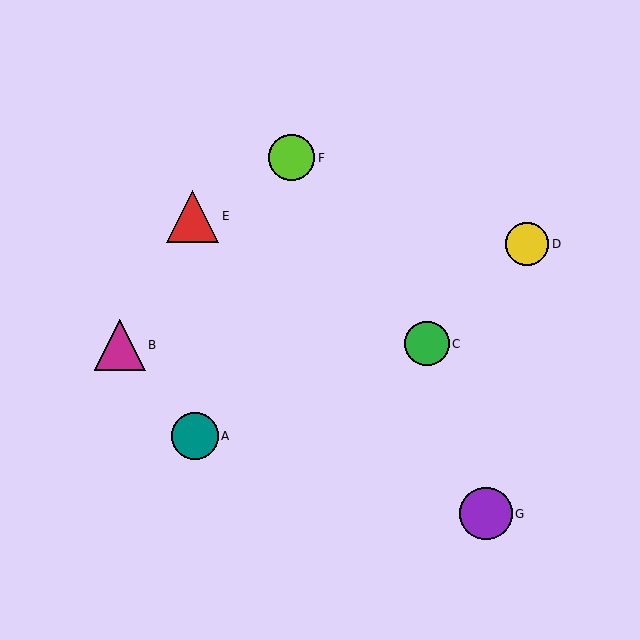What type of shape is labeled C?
Shape C is a green circle.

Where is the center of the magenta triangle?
The center of the magenta triangle is at (120, 345).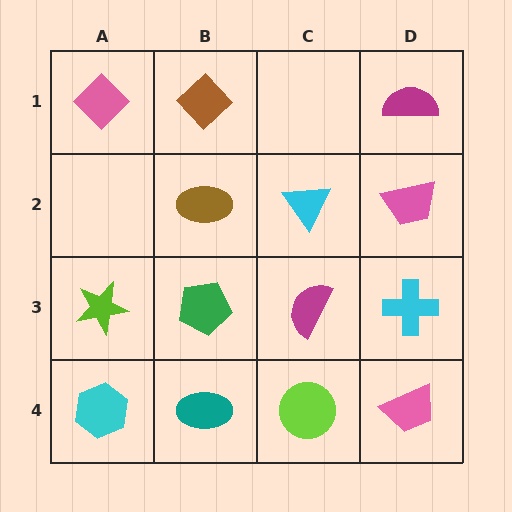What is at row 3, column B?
A green pentagon.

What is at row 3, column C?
A magenta semicircle.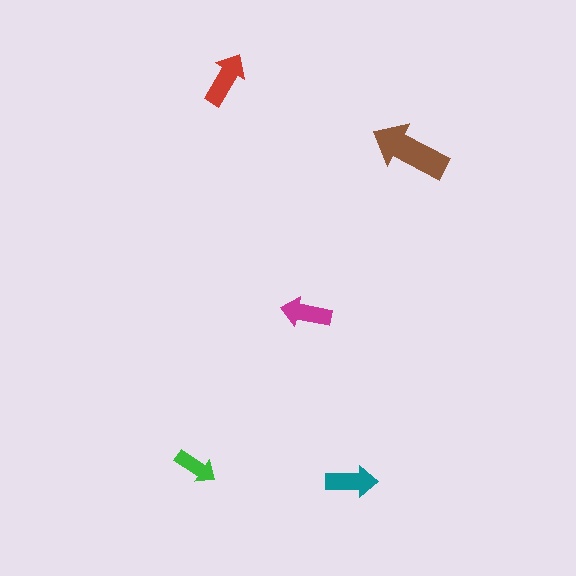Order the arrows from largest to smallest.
the brown one, the red one, the teal one, the magenta one, the green one.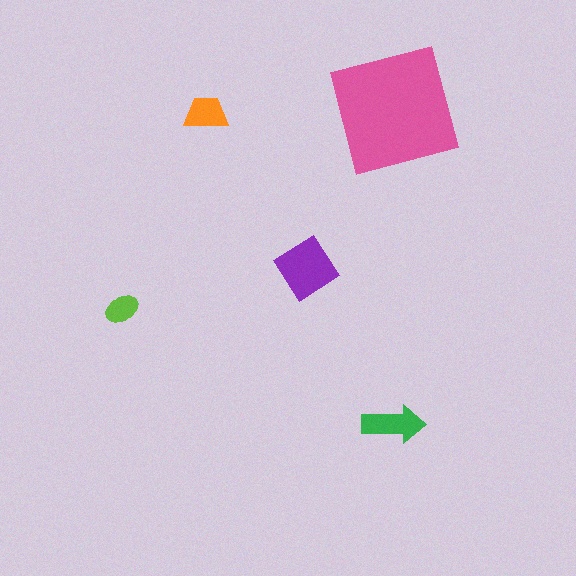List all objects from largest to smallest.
The pink square, the purple diamond, the green arrow, the orange trapezoid, the lime ellipse.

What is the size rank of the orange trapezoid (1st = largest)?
4th.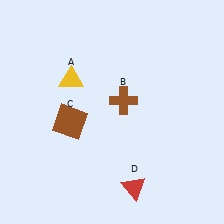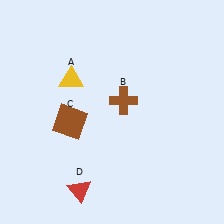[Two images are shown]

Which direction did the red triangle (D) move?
The red triangle (D) moved left.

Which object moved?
The red triangle (D) moved left.